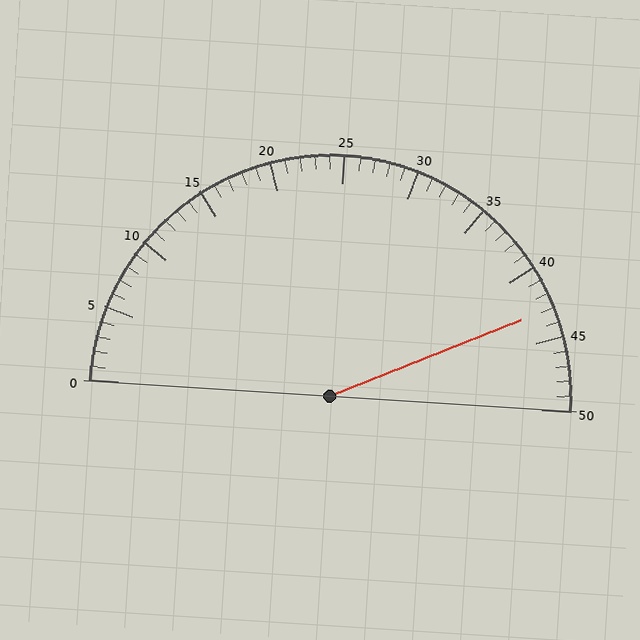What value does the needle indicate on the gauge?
The needle indicates approximately 43.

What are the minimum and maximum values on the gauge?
The gauge ranges from 0 to 50.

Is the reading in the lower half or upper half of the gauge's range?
The reading is in the upper half of the range (0 to 50).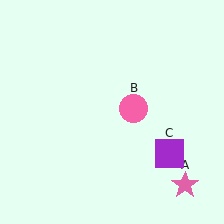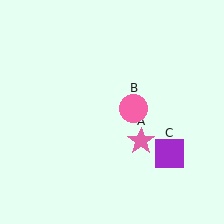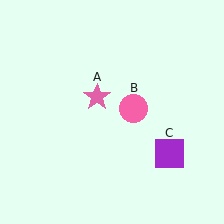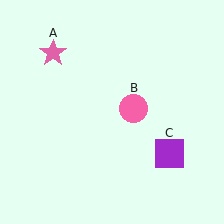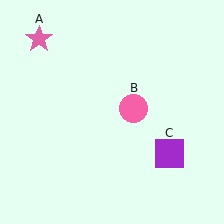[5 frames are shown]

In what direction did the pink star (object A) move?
The pink star (object A) moved up and to the left.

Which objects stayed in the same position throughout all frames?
Pink circle (object B) and purple square (object C) remained stationary.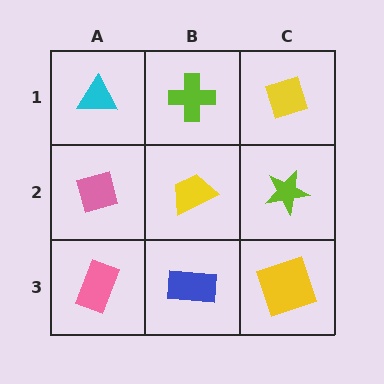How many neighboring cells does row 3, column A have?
2.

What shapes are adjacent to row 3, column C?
A lime star (row 2, column C), a blue rectangle (row 3, column B).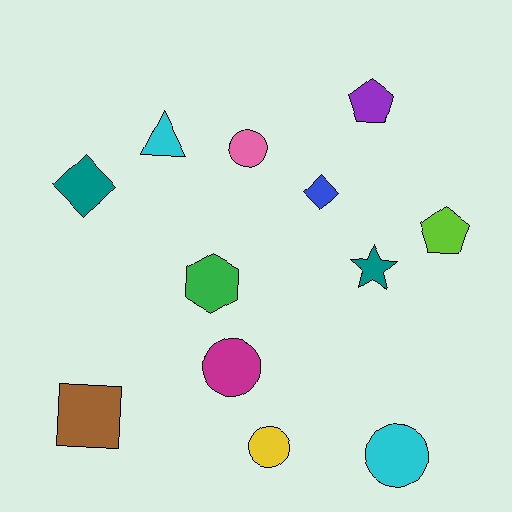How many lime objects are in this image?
There is 1 lime object.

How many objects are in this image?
There are 12 objects.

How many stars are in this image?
There is 1 star.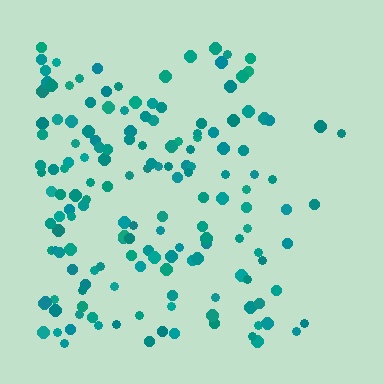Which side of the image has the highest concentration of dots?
The left.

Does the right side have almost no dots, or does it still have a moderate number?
Still a moderate number, just noticeably fewer than the left.